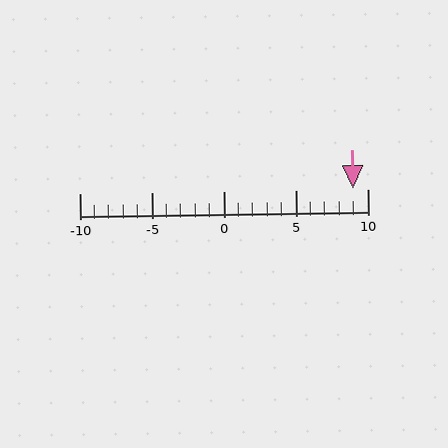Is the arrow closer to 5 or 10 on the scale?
The arrow is closer to 10.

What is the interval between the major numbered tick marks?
The major tick marks are spaced 5 units apart.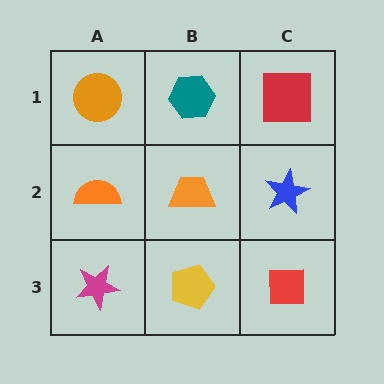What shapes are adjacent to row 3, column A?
An orange semicircle (row 2, column A), a yellow pentagon (row 3, column B).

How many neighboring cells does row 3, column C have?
2.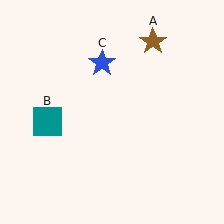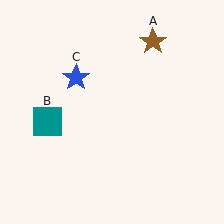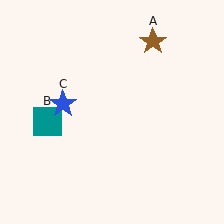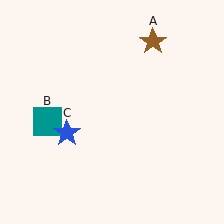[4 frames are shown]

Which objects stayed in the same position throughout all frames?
Brown star (object A) and teal square (object B) remained stationary.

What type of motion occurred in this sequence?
The blue star (object C) rotated counterclockwise around the center of the scene.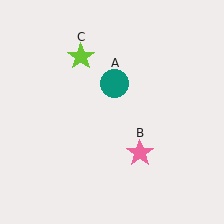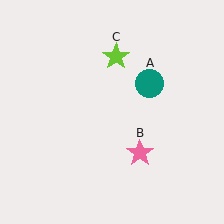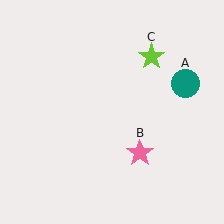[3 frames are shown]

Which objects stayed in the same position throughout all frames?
Pink star (object B) remained stationary.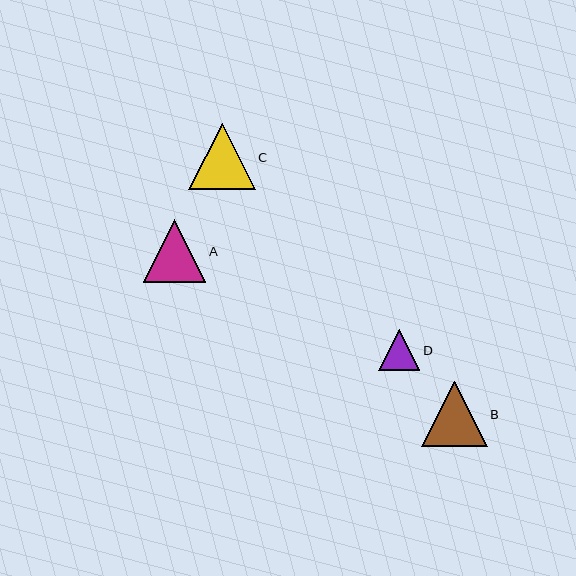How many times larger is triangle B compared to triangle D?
Triangle B is approximately 1.6 times the size of triangle D.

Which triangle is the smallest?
Triangle D is the smallest with a size of approximately 41 pixels.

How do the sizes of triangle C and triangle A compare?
Triangle C and triangle A are approximately the same size.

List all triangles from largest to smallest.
From largest to smallest: C, B, A, D.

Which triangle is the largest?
Triangle C is the largest with a size of approximately 66 pixels.